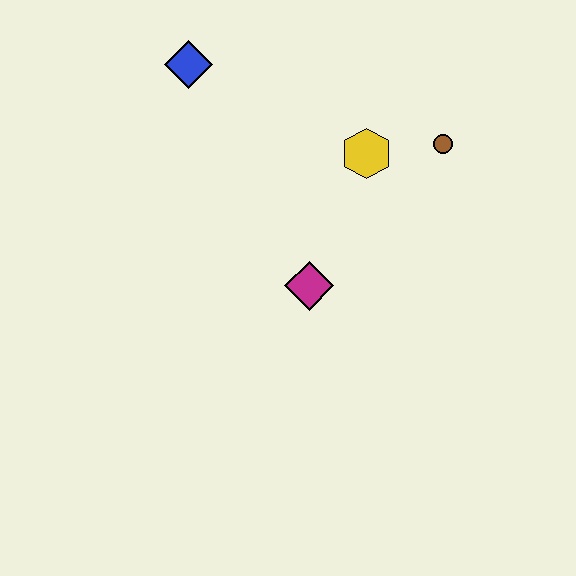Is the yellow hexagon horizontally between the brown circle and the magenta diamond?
Yes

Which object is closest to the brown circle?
The yellow hexagon is closest to the brown circle.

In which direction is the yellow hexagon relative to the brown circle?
The yellow hexagon is to the left of the brown circle.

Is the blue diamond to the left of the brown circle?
Yes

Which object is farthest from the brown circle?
The blue diamond is farthest from the brown circle.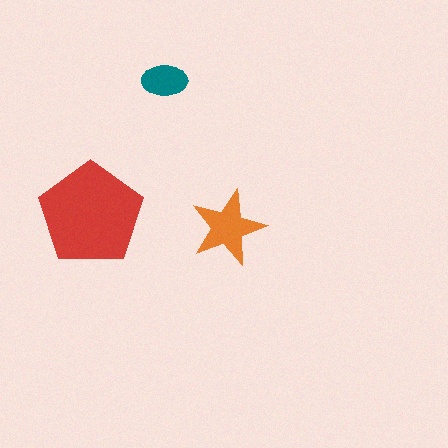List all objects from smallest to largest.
The teal ellipse, the orange star, the red pentagon.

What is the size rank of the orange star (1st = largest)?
2nd.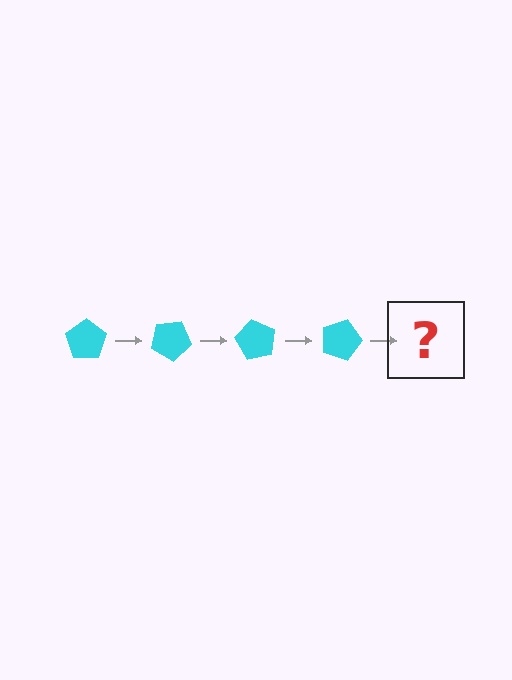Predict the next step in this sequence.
The next step is a cyan pentagon rotated 120 degrees.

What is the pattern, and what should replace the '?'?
The pattern is that the pentagon rotates 30 degrees each step. The '?' should be a cyan pentagon rotated 120 degrees.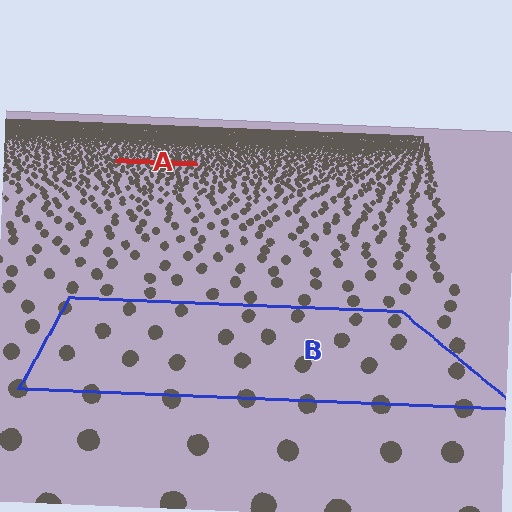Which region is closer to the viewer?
Region B is closer. The texture elements there are larger and more spread out.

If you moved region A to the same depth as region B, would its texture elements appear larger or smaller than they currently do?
They would appear larger. At a closer depth, the same texture elements are projected at a bigger on-screen size.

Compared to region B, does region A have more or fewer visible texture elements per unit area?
Region A has more texture elements per unit area — they are packed more densely because it is farther away.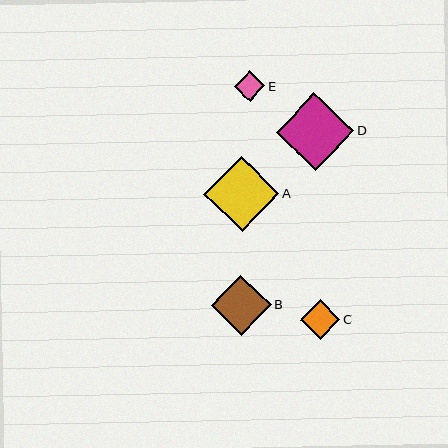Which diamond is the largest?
Diamond D is the largest with a size of approximately 78 pixels.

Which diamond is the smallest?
Diamond E is the smallest with a size of approximately 31 pixels.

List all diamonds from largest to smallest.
From largest to smallest: D, A, B, C, E.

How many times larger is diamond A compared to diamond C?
Diamond A is approximately 1.9 times the size of diamond C.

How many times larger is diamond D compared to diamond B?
Diamond D is approximately 1.3 times the size of diamond B.